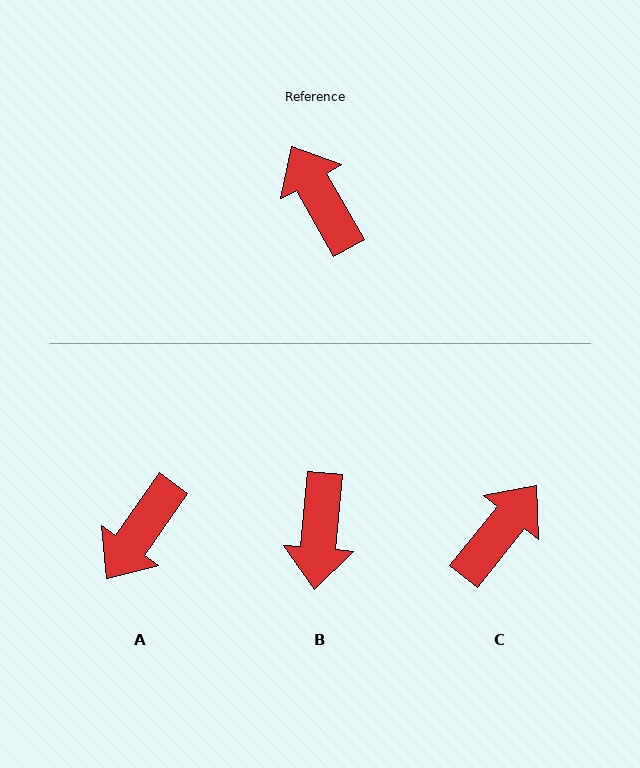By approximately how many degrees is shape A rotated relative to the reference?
Approximately 115 degrees counter-clockwise.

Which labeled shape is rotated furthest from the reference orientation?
B, about 145 degrees away.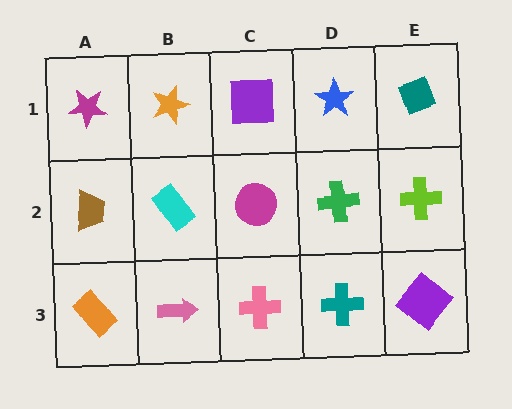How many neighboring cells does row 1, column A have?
2.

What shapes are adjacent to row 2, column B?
An orange star (row 1, column B), a pink arrow (row 3, column B), a brown trapezoid (row 2, column A), a magenta circle (row 2, column C).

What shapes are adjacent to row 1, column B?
A cyan rectangle (row 2, column B), a magenta star (row 1, column A), a purple square (row 1, column C).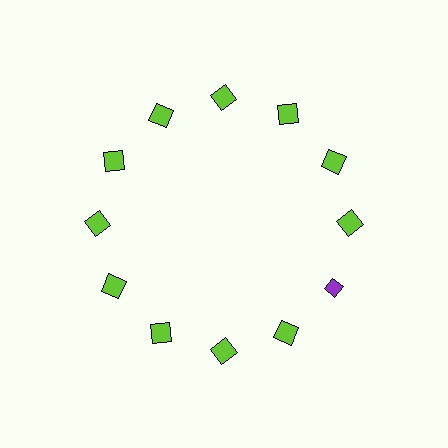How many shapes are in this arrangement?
There are 12 shapes arranged in a ring pattern.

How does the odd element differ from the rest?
It differs in both color (purple instead of lime) and shape (diamond instead of square).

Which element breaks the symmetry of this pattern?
The purple diamond at roughly the 4 o'clock position breaks the symmetry. All other shapes are lime squares.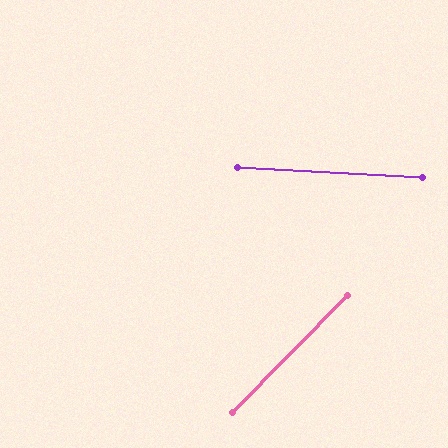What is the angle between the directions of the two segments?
Approximately 48 degrees.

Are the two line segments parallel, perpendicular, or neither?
Neither parallel nor perpendicular — they differ by about 48°.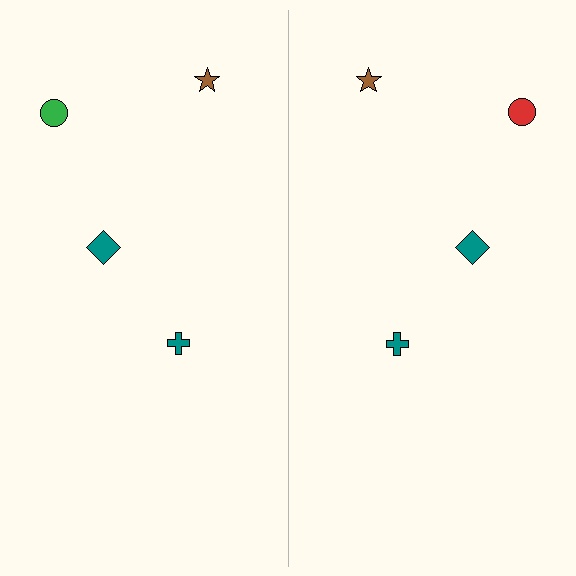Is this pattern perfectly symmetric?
No, the pattern is not perfectly symmetric. The red circle on the right side breaks the symmetry — its mirror counterpart is green.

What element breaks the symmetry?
The red circle on the right side breaks the symmetry — its mirror counterpart is green.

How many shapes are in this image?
There are 8 shapes in this image.